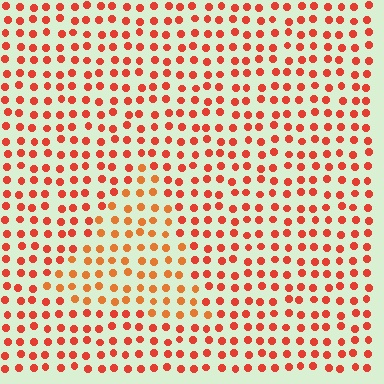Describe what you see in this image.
The image is filled with small red elements in a uniform arrangement. A triangle-shaped region is visible where the elements are tinted to a slightly different hue, forming a subtle color boundary.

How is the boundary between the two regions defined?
The boundary is defined purely by a slight shift in hue (about 20 degrees). Spacing, size, and orientation are identical on both sides.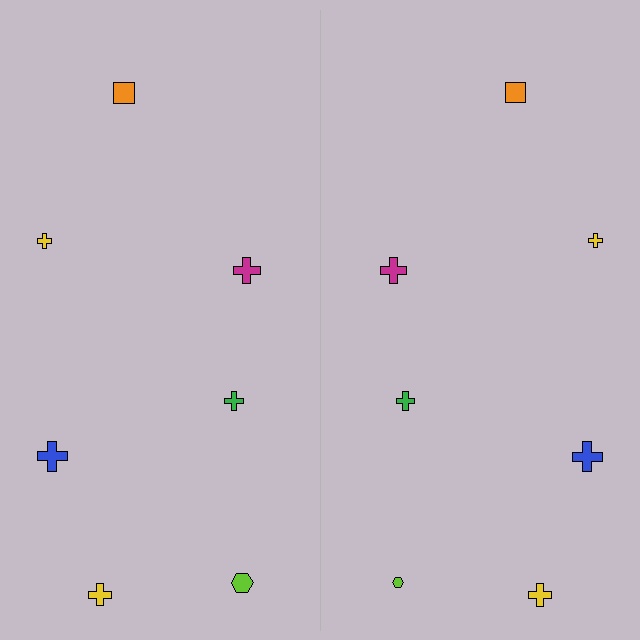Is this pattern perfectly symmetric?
No, the pattern is not perfectly symmetric. The lime hexagon on the right side has a different size than its mirror counterpart.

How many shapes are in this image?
There are 14 shapes in this image.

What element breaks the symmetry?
The lime hexagon on the right side has a different size than its mirror counterpart.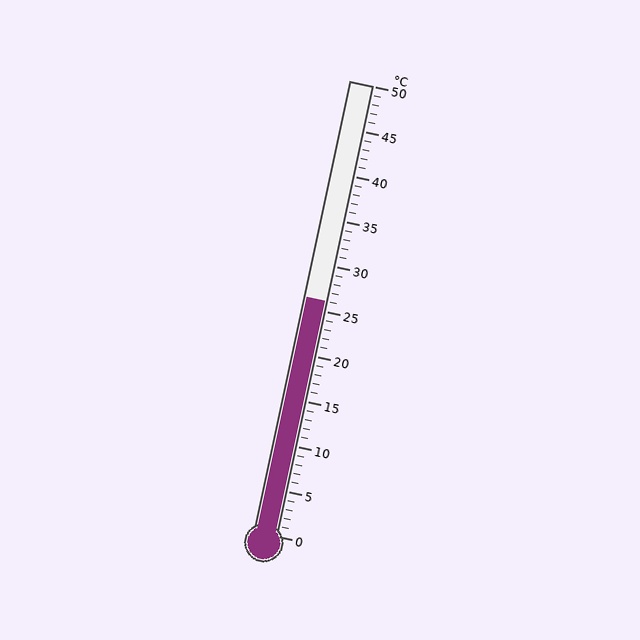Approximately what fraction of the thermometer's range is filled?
The thermometer is filled to approximately 50% of its range.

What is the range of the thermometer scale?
The thermometer scale ranges from 0°C to 50°C.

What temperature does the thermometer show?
The thermometer shows approximately 26°C.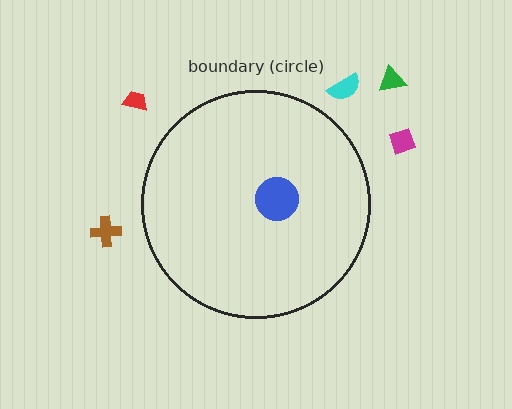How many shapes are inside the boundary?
1 inside, 5 outside.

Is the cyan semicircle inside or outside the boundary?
Outside.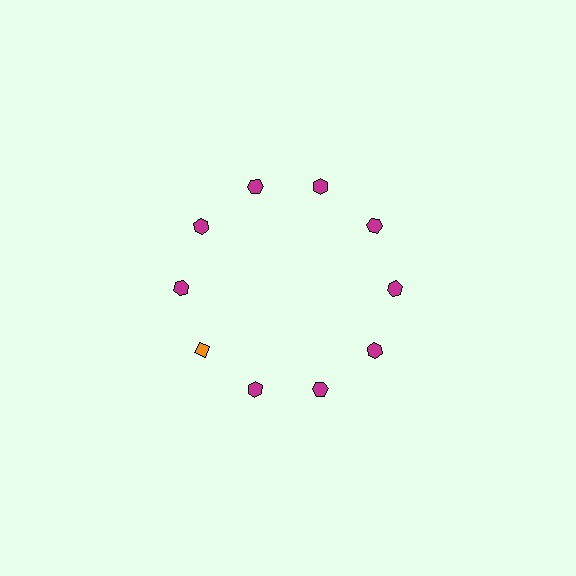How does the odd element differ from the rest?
It differs in both color (orange instead of magenta) and shape (diamond instead of hexagon).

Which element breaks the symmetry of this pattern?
The orange diamond at roughly the 8 o'clock position breaks the symmetry. All other shapes are magenta hexagons.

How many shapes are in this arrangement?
There are 10 shapes arranged in a ring pattern.